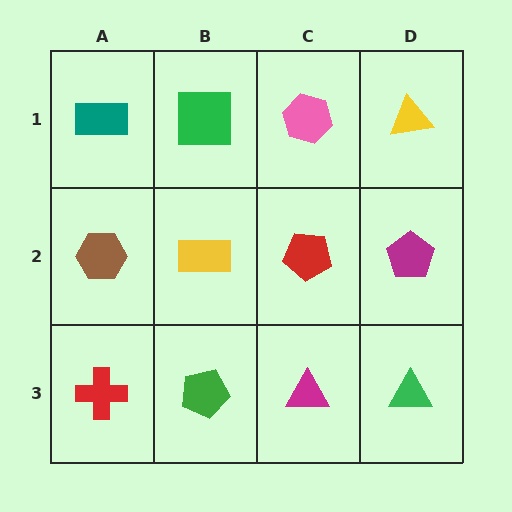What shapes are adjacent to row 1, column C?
A red pentagon (row 2, column C), a green square (row 1, column B), a yellow triangle (row 1, column D).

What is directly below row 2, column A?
A red cross.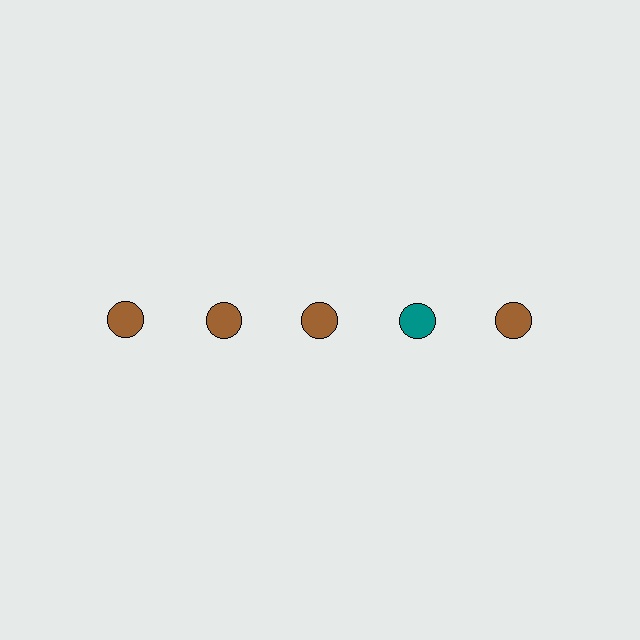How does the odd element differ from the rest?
It has a different color: teal instead of brown.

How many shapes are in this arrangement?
There are 5 shapes arranged in a grid pattern.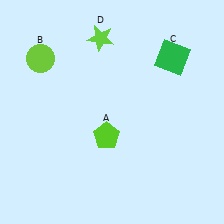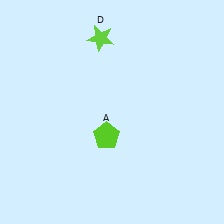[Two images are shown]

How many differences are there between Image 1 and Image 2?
There are 2 differences between the two images.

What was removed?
The lime circle (B), the green square (C) were removed in Image 2.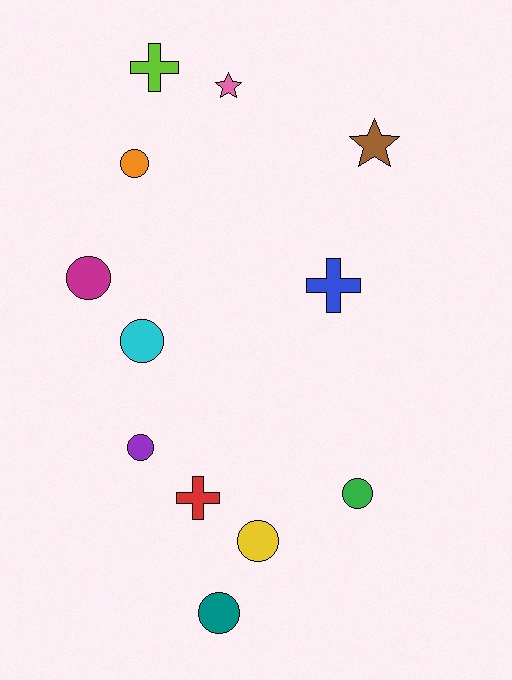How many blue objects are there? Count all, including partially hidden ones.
There is 1 blue object.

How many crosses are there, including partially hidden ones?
There are 3 crosses.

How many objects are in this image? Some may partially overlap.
There are 12 objects.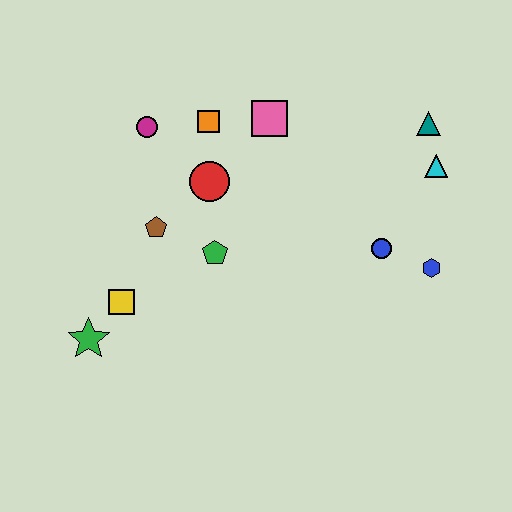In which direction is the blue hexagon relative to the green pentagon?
The blue hexagon is to the right of the green pentagon.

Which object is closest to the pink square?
The orange square is closest to the pink square.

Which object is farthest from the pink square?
The green star is farthest from the pink square.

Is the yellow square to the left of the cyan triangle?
Yes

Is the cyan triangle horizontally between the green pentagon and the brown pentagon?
No